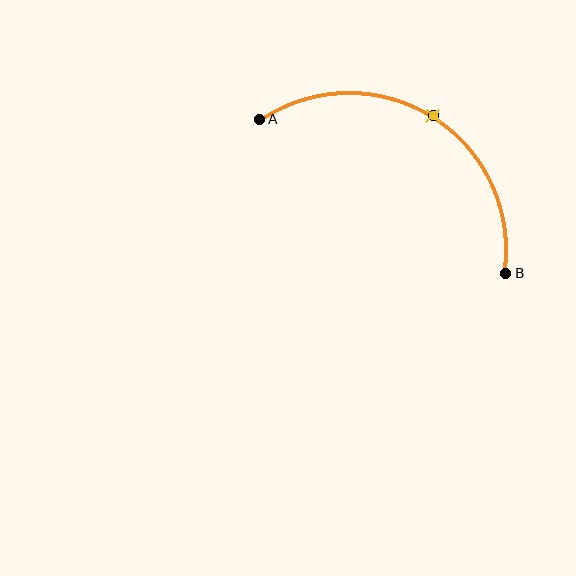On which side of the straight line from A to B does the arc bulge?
The arc bulges above the straight line connecting A and B.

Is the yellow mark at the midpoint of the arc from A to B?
Yes. The yellow mark lies on the arc at equal arc-length from both A and B — it is the arc midpoint.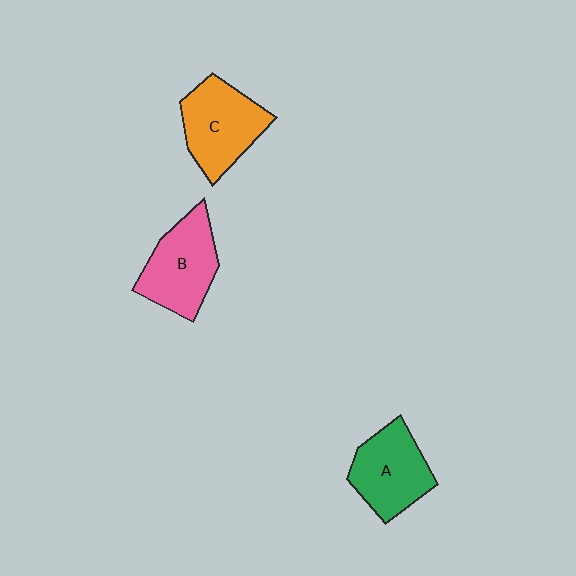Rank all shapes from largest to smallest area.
From largest to smallest: C (orange), B (pink), A (green).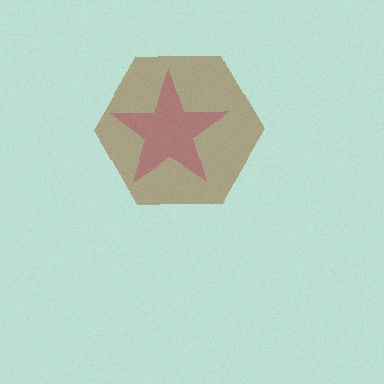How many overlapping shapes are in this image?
There are 2 overlapping shapes in the image.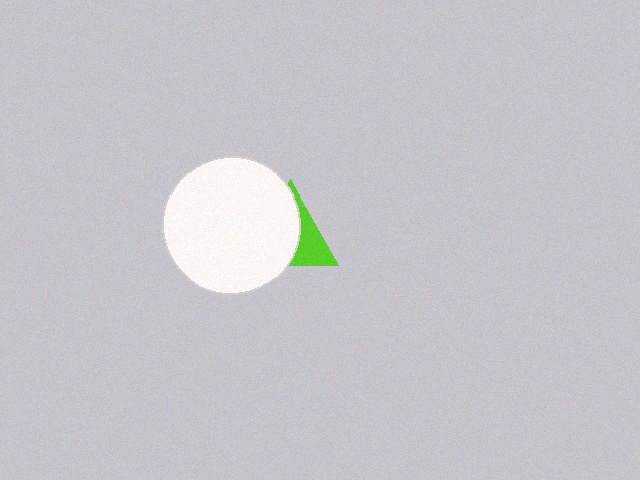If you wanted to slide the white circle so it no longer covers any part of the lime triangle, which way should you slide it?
Slide it left — that is the most direct way to separate the two shapes.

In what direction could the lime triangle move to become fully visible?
The lime triangle could move right. That would shift it out from behind the white circle entirely.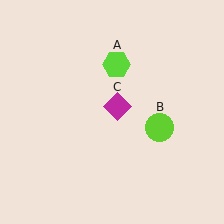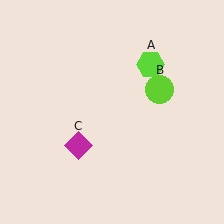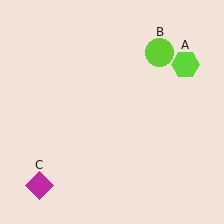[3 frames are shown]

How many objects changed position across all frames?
3 objects changed position: lime hexagon (object A), lime circle (object B), magenta diamond (object C).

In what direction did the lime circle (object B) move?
The lime circle (object B) moved up.